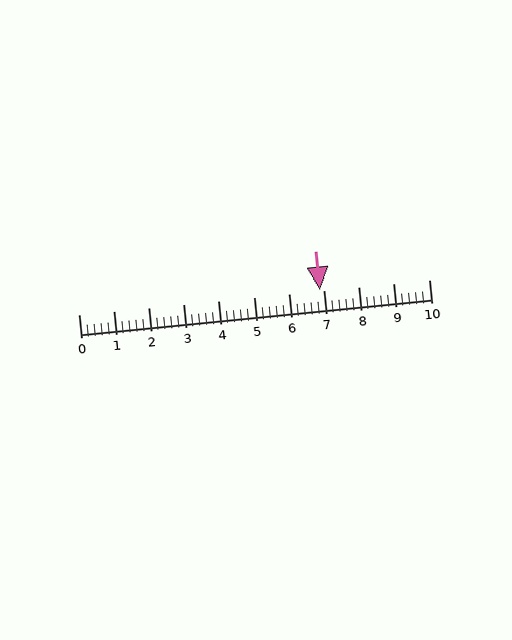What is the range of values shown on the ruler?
The ruler shows values from 0 to 10.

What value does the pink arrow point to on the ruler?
The pink arrow points to approximately 6.9.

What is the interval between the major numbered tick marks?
The major tick marks are spaced 1 units apart.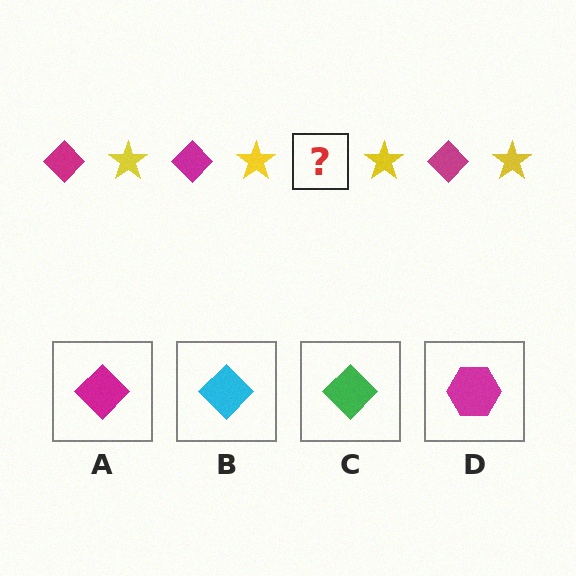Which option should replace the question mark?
Option A.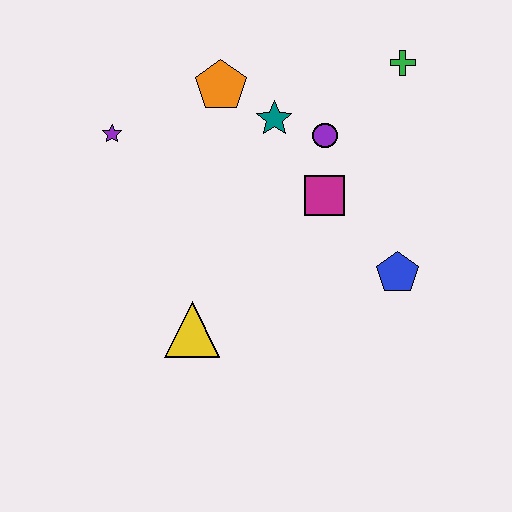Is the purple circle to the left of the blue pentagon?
Yes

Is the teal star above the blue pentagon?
Yes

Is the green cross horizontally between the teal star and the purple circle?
No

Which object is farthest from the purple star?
The blue pentagon is farthest from the purple star.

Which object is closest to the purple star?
The orange pentagon is closest to the purple star.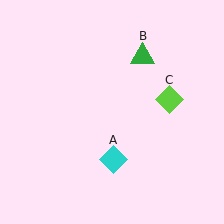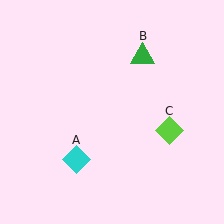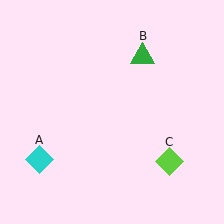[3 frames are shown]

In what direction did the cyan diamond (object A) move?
The cyan diamond (object A) moved left.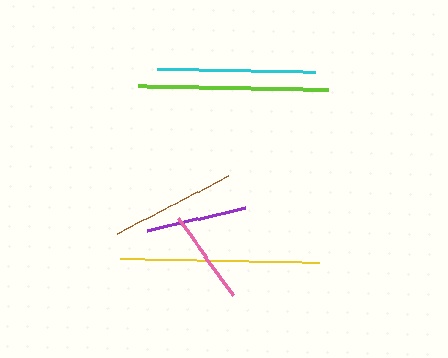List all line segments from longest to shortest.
From longest to shortest: yellow, lime, cyan, brown, purple, pink.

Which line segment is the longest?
The yellow line is the longest at approximately 200 pixels.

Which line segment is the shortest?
The pink line is the shortest at approximately 94 pixels.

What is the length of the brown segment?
The brown segment is approximately 125 pixels long.